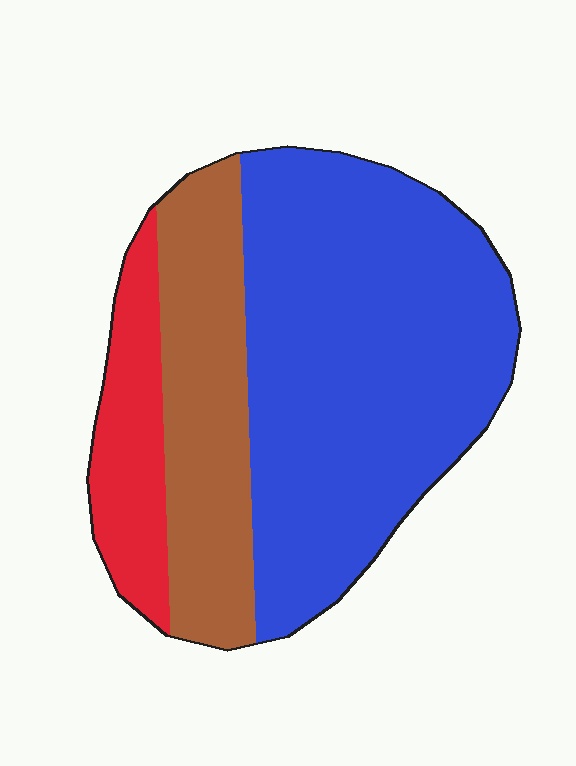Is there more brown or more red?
Brown.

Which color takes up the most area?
Blue, at roughly 60%.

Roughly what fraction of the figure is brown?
Brown covers 25% of the figure.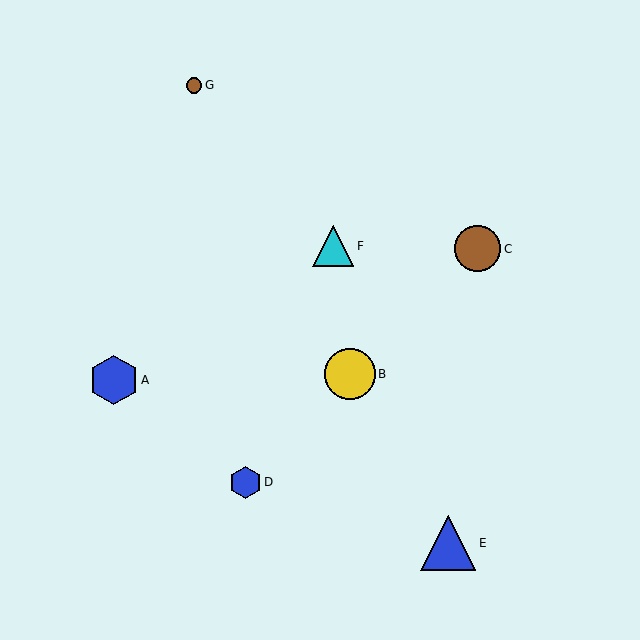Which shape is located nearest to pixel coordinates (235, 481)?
The blue hexagon (labeled D) at (245, 482) is nearest to that location.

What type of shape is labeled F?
Shape F is a cyan triangle.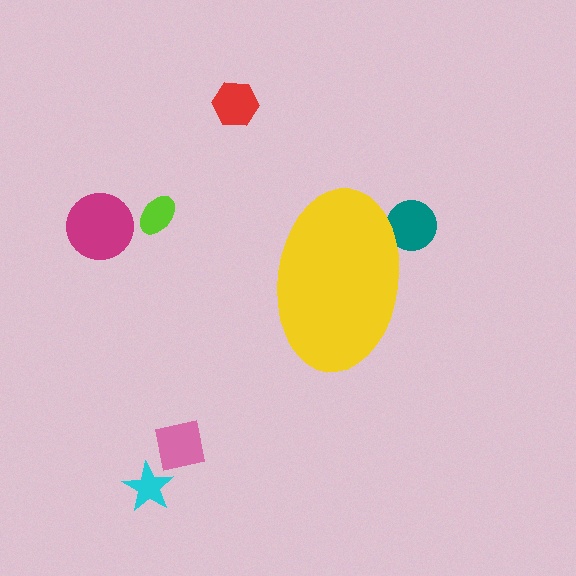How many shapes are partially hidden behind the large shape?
1 shape is partially hidden.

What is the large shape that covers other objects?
A yellow ellipse.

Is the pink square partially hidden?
No, the pink square is fully visible.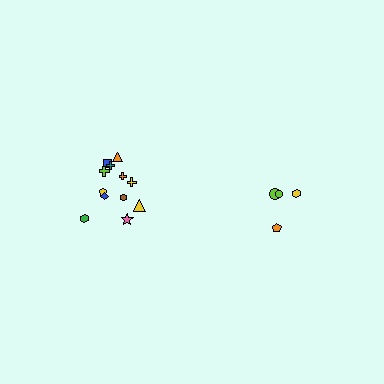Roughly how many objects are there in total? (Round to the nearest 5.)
Roughly 15 objects in total.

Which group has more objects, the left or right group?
The left group.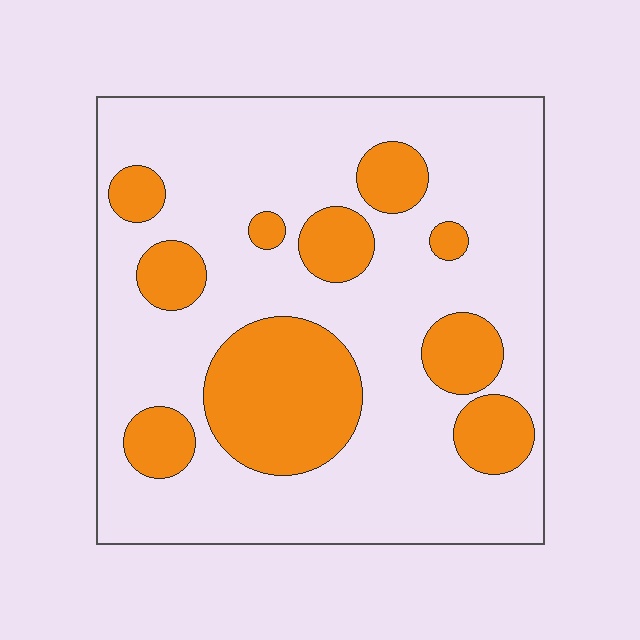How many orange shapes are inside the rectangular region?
10.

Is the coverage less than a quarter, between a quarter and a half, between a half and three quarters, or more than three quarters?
Between a quarter and a half.